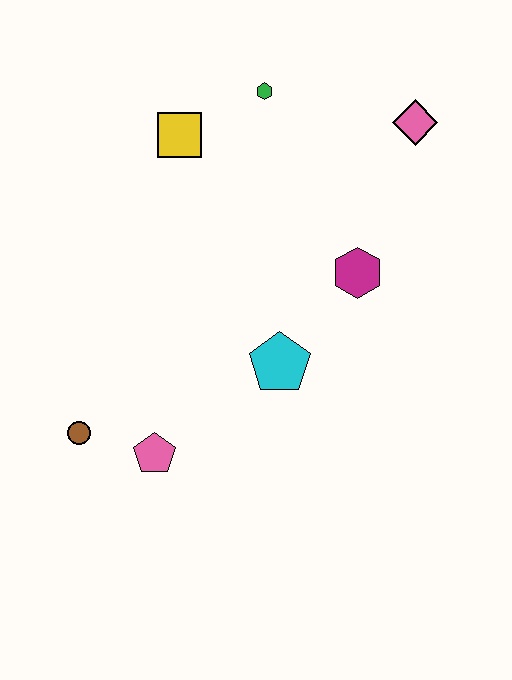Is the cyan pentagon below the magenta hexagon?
Yes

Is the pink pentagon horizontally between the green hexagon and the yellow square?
No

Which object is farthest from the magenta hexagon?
The brown circle is farthest from the magenta hexagon.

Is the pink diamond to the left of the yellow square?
No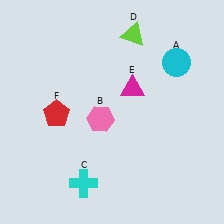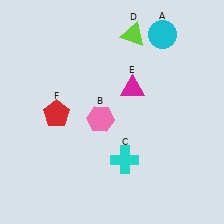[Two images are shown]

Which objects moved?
The objects that moved are: the cyan circle (A), the cyan cross (C).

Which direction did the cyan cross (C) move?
The cyan cross (C) moved right.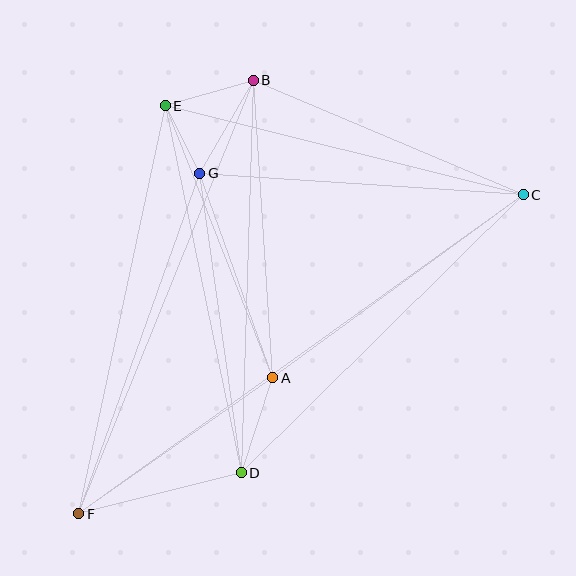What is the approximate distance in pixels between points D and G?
The distance between D and G is approximately 303 pixels.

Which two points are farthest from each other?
Points C and F are farthest from each other.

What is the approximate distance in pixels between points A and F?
The distance between A and F is approximately 237 pixels.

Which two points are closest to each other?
Points E and G are closest to each other.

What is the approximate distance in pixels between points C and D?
The distance between C and D is approximately 396 pixels.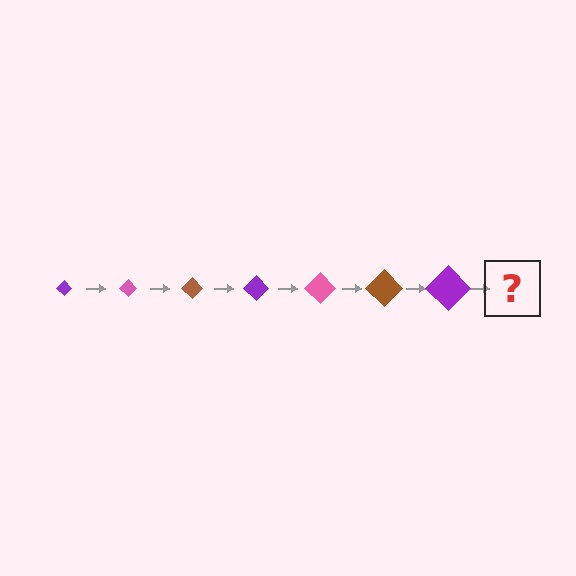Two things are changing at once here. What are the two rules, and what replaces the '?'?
The two rules are that the diamond grows larger each step and the color cycles through purple, pink, and brown. The '?' should be a pink diamond, larger than the previous one.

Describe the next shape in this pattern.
It should be a pink diamond, larger than the previous one.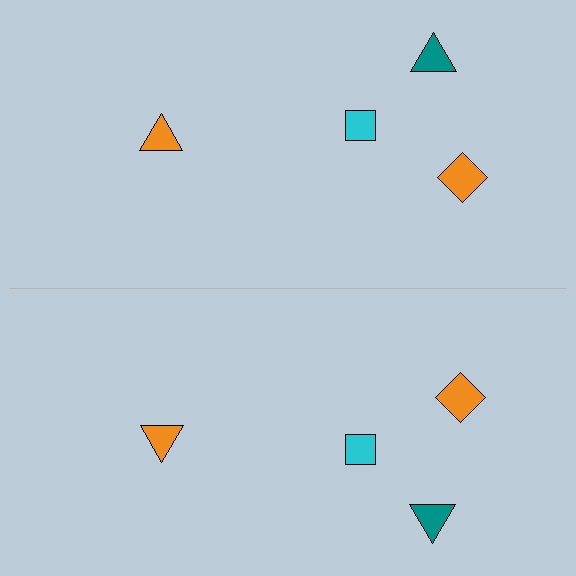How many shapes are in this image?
There are 8 shapes in this image.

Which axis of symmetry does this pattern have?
The pattern has a horizontal axis of symmetry running through the center of the image.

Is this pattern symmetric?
Yes, this pattern has bilateral (reflection) symmetry.